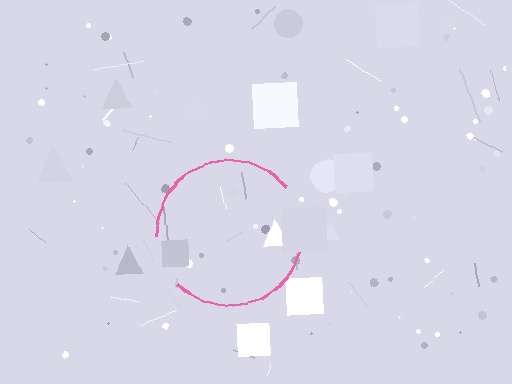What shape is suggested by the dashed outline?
The dashed outline suggests a circle.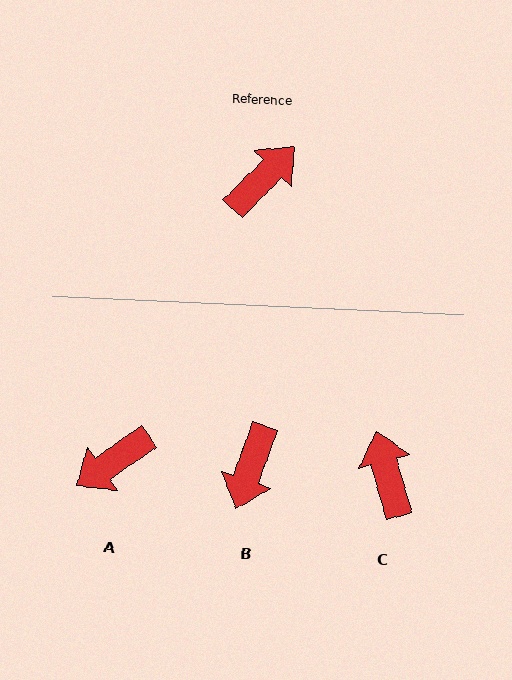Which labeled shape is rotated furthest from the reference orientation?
A, about 169 degrees away.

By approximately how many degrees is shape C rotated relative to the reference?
Approximately 60 degrees counter-clockwise.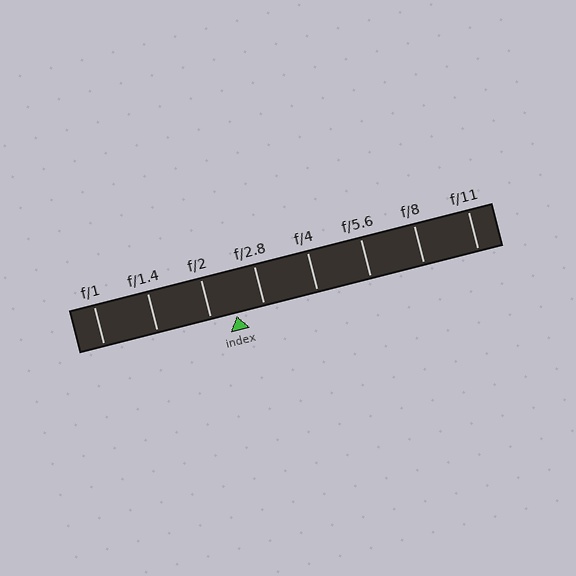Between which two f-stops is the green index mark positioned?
The index mark is between f/2 and f/2.8.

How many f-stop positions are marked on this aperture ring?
There are 8 f-stop positions marked.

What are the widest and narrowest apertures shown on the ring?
The widest aperture shown is f/1 and the narrowest is f/11.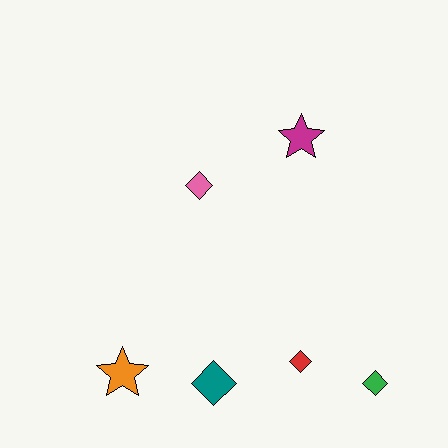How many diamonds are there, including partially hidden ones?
There are 4 diamonds.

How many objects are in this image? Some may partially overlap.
There are 6 objects.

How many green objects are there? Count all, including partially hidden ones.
There is 1 green object.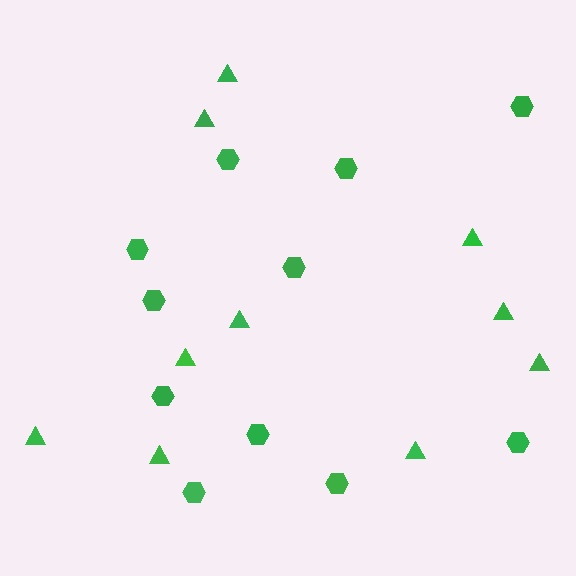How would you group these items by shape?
There are 2 groups: one group of triangles (10) and one group of hexagons (11).